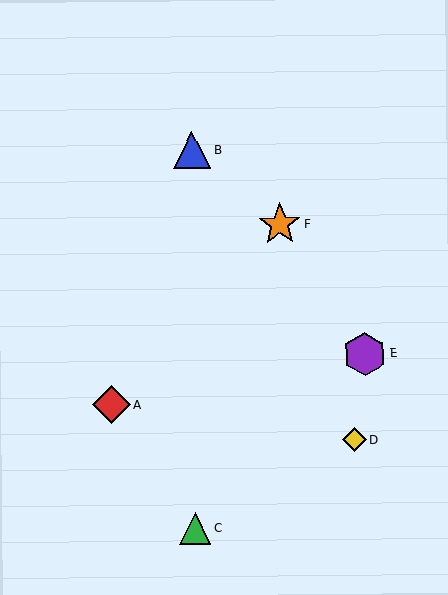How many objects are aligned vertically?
2 objects (B, C) are aligned vertically.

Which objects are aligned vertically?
Objects B, C are aligned vertically.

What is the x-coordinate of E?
Object E is at x≈365.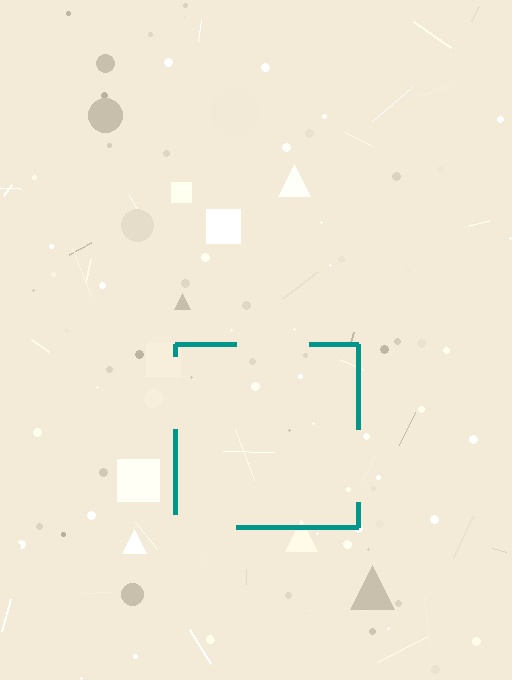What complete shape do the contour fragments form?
The contour fragments form a square.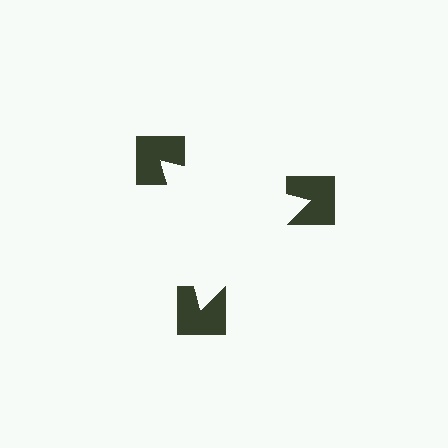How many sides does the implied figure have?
3 sides.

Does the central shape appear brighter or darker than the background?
It typically appears slightly brighter than the background, even though no actual brightness change is drawn.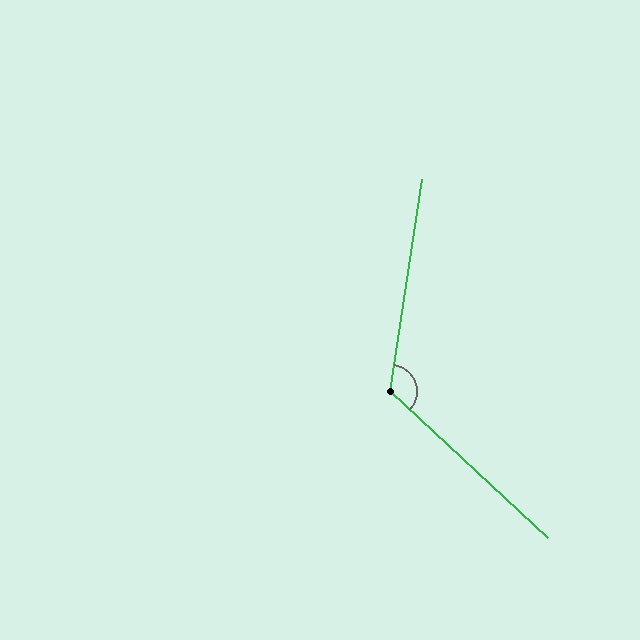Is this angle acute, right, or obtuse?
It is obtuse.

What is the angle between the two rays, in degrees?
Approximately 124 degrees.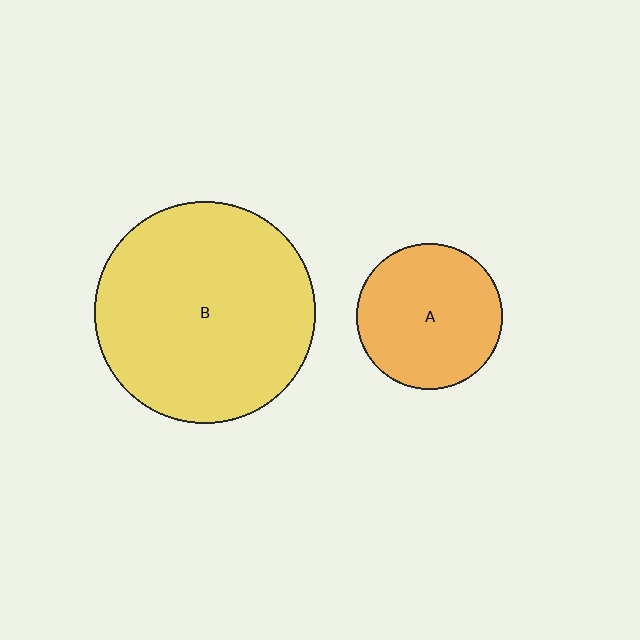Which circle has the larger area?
Circle B (yellow).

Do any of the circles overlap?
No, none of the circles overlap.